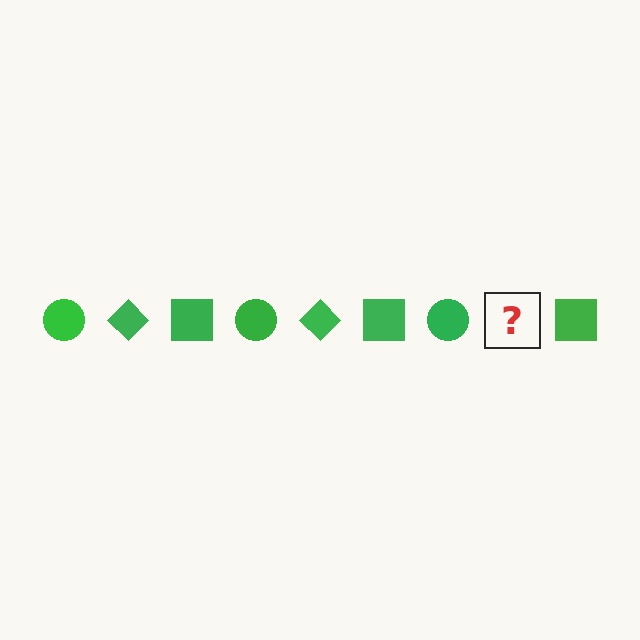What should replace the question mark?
The question mark should be replaced with a green diamond.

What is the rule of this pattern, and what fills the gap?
The rule is that the pattern cycles through circle, diamond, square shapes in green. The gap should be filled with a green diamond.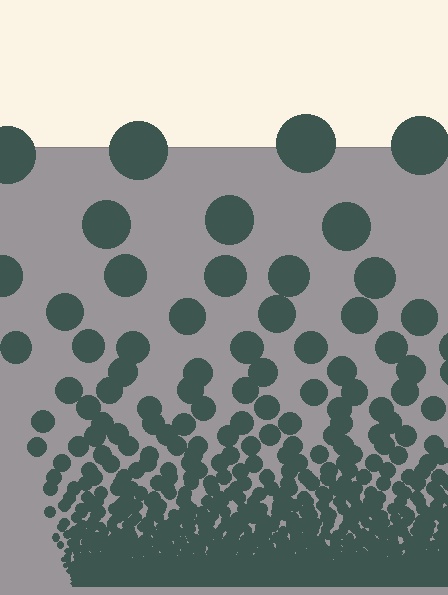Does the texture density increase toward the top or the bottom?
Density increases toward the bottom.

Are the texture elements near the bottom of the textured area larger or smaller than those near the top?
Smaller. The gradient is inverted — elements near the bottom are smaller and denser.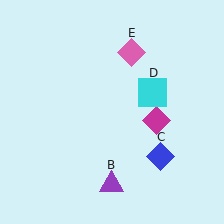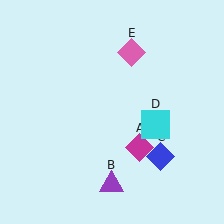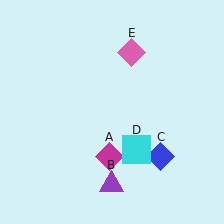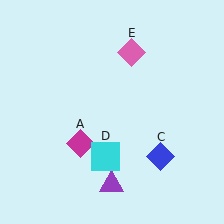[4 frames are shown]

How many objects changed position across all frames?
2 objects changed position: magenta diamond (object A), cyan square (object D).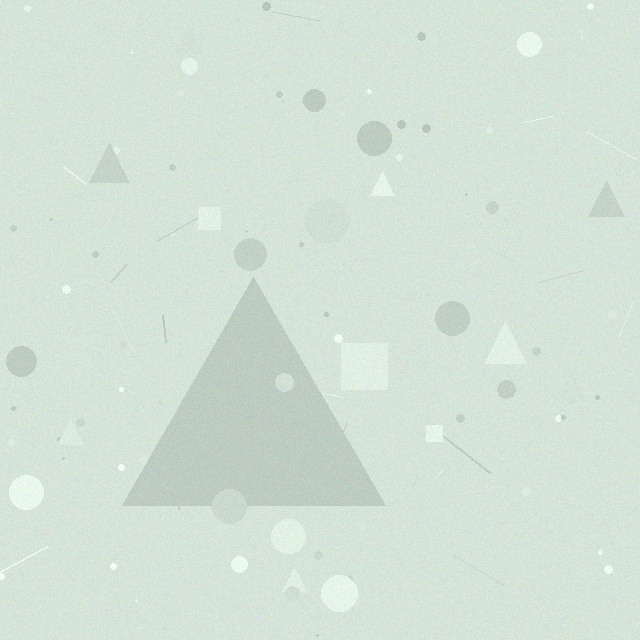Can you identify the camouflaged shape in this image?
The camouflaged shape is a triangle.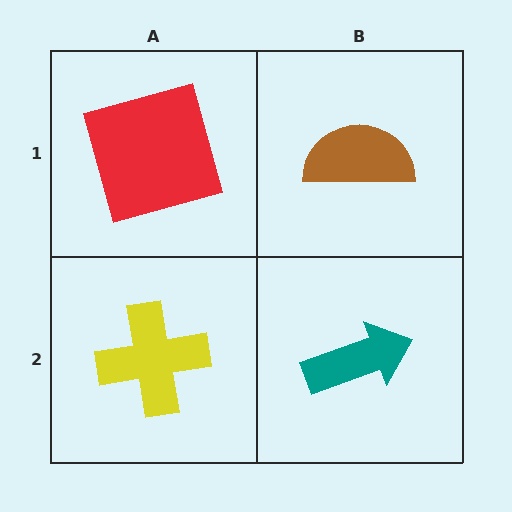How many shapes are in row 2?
2 shapes.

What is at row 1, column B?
A brown semicircle.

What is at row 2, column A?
A yellow cross.